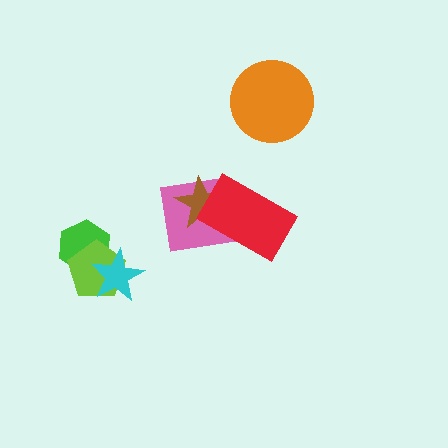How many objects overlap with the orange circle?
0 objects overlap with the orange circle.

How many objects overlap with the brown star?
2 objects overlap with the brown star.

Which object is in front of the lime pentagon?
The cyan star is in front of the lime pentagon.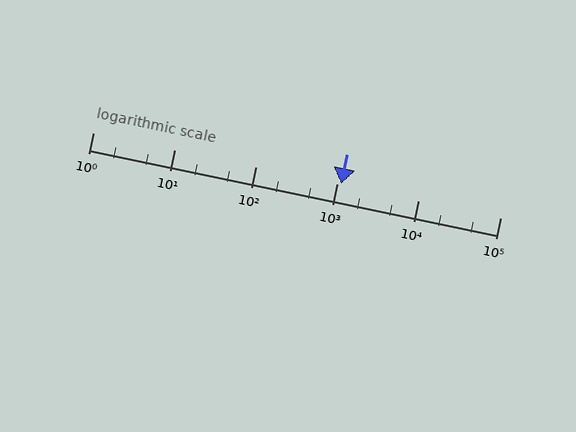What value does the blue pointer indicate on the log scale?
The pointer indicates approximately 1100.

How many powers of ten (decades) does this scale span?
The scale spans 5 decades, from 1 to 100000.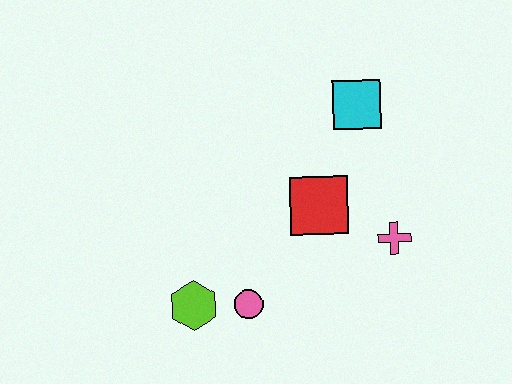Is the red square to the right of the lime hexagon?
Yes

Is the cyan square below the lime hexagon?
No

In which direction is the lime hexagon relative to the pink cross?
The lime hexagon is to the left of the pink cross.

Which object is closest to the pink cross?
The red square is closest to the pink cross.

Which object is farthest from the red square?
The lime hexagon is farthest from the red square.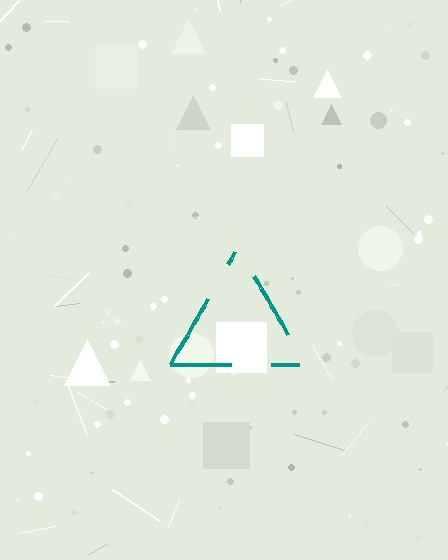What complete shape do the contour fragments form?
The contour fragments form a triangle.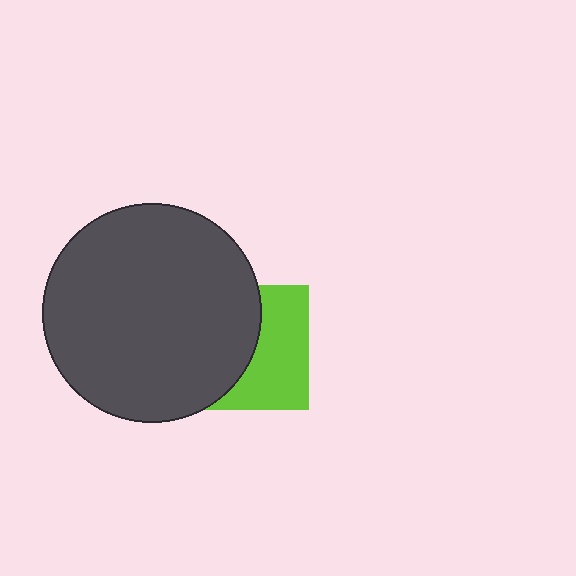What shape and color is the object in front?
The object in front is a dark gray circle.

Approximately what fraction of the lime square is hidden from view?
Roughly 52% of the lime square is hidden behind the dark gray circle.